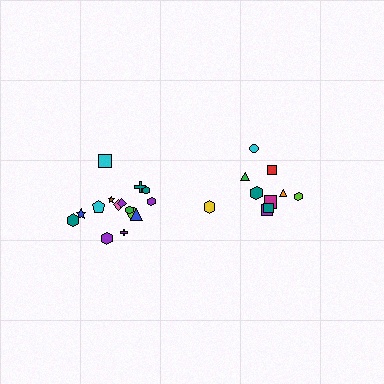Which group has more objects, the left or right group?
The left group.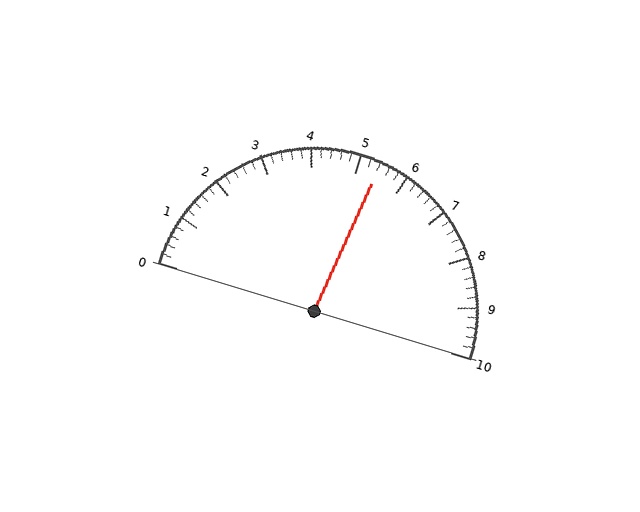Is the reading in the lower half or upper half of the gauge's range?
The reading is in the upper half of the range (0 to 10).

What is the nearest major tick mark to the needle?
The nearest major tick mark is 5.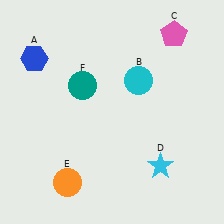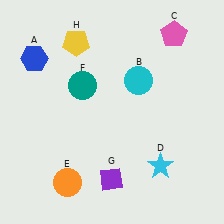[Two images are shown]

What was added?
A purple diamond (G), a yellow pentagon (H) were added in Image 2.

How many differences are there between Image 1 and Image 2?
There are 2 differences between the two images.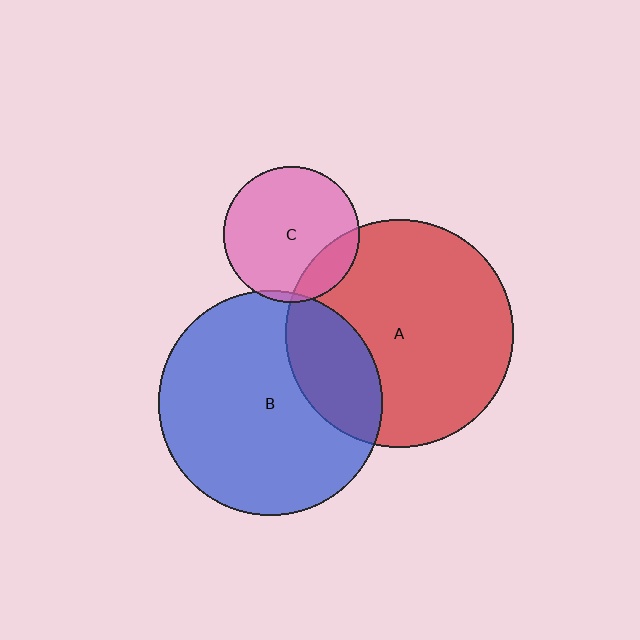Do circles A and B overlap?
Yes.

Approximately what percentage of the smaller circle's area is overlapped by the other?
Approximately 25%.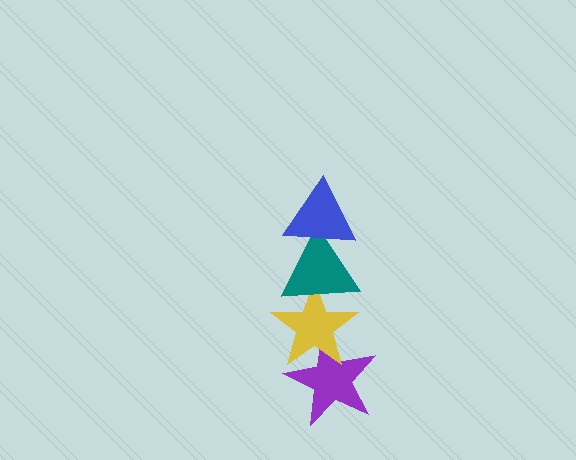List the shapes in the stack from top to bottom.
From top to bottom: the blue triangle, the teal triangle, the yellow star, the purple star.